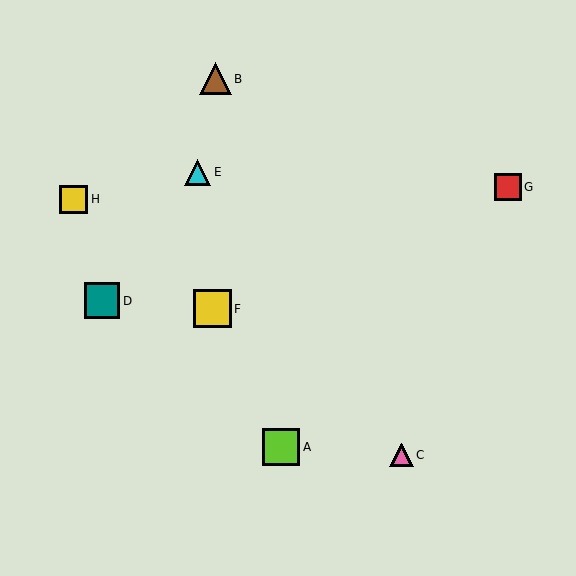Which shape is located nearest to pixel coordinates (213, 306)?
The yellow square (labeled F) at (212, 309) is nearest to that location.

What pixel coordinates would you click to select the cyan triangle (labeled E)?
Click at (197, 172) to select the cyan triangle E.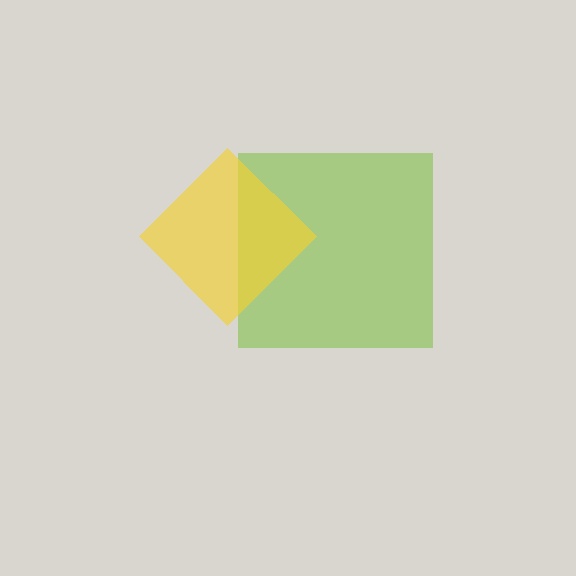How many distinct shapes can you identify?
There are 2 distinct shapes: a lime square, a yellow diamond.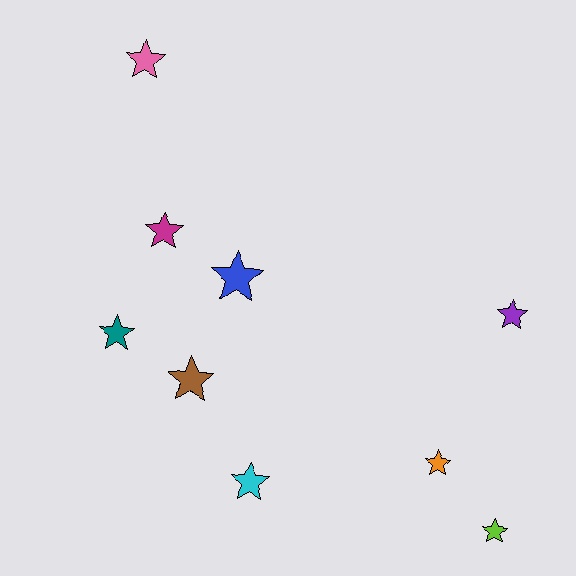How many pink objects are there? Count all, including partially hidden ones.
There is 1 pink object.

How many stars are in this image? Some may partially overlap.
There are 9 stars.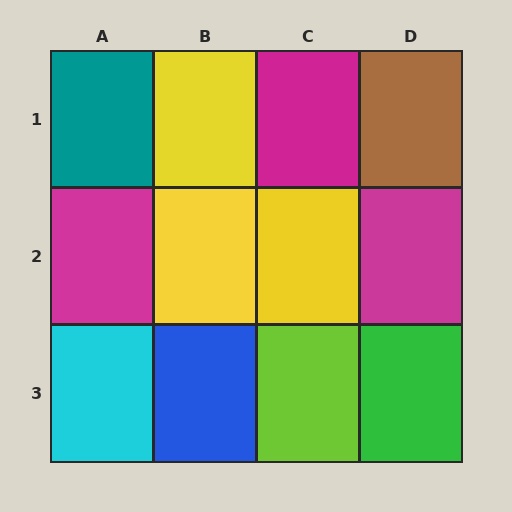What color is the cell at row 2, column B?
Yellow.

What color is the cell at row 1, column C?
Magenta.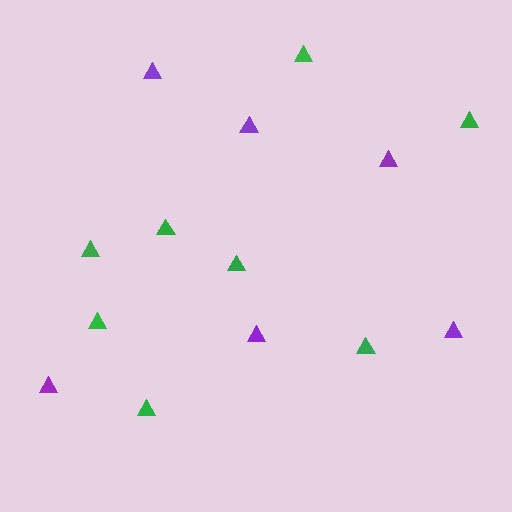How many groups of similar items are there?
There are 2 groups: one group of purple triangles (6) and one group of green triangles (8).